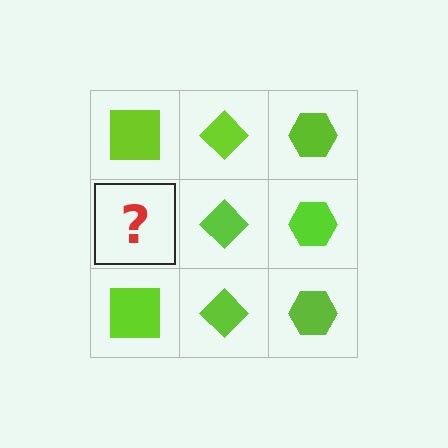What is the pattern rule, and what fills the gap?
The rule is that each column has a consistent shape. The gap should be filled with a lime square.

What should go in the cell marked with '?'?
The missing cell should contain a lime square.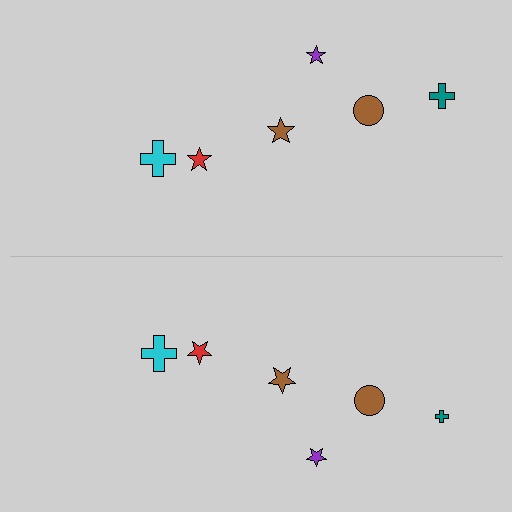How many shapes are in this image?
There are 12 shapes in this image.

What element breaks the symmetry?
The teal cross on the bottom side has a different size than its mirror counterpart.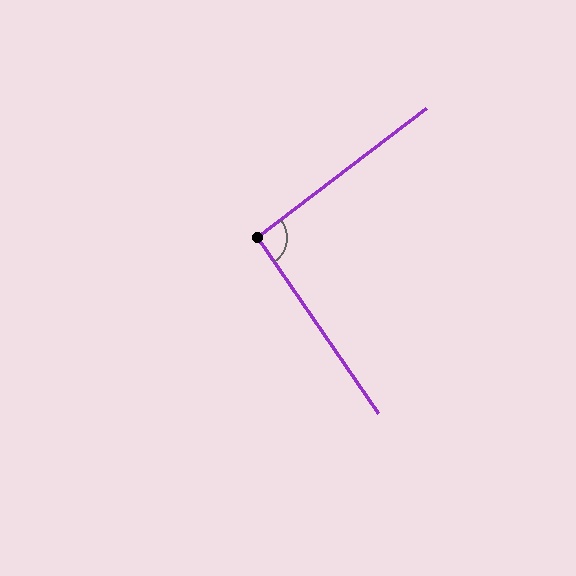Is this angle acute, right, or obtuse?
It is approximately a right angle.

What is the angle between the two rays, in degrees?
Approximately 93 degrees.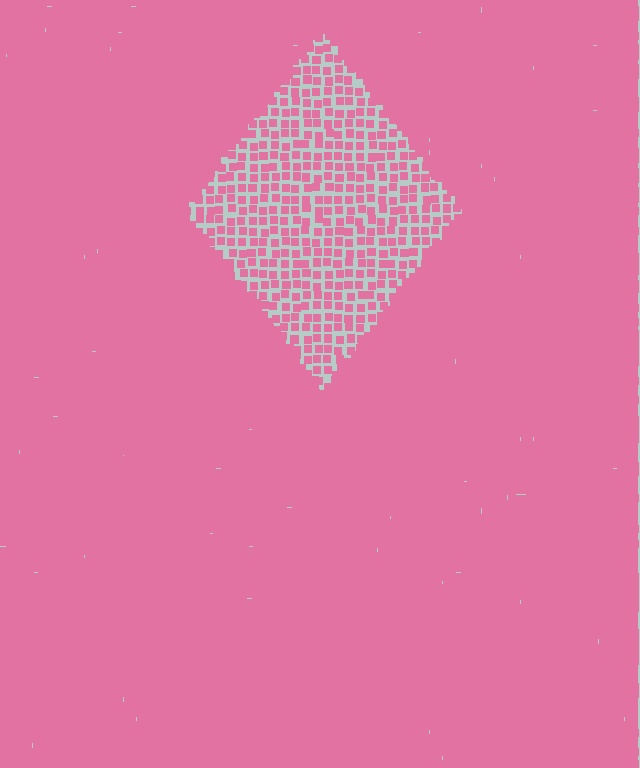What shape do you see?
I see a diamond.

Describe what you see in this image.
The image contains small pink elements arranged at two different densities. A diamond-shaped region is visible where the elements are less densely packed than the surrounding area.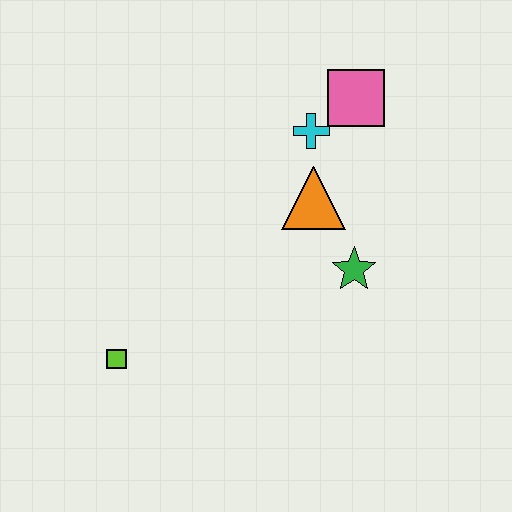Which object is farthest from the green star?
The lime square is farthest from the green star.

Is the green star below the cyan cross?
Yes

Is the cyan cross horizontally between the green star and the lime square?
Yes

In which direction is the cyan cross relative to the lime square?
The cyan cross is above the lime square.